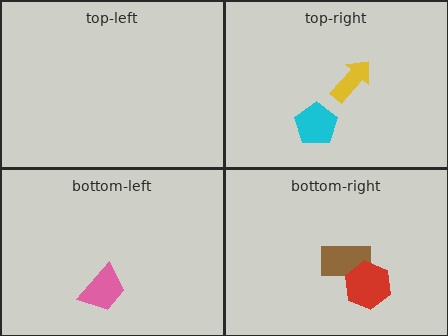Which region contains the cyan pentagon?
The top-right region.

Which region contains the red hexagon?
The bottom-right region.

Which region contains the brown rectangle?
The bottom-right region.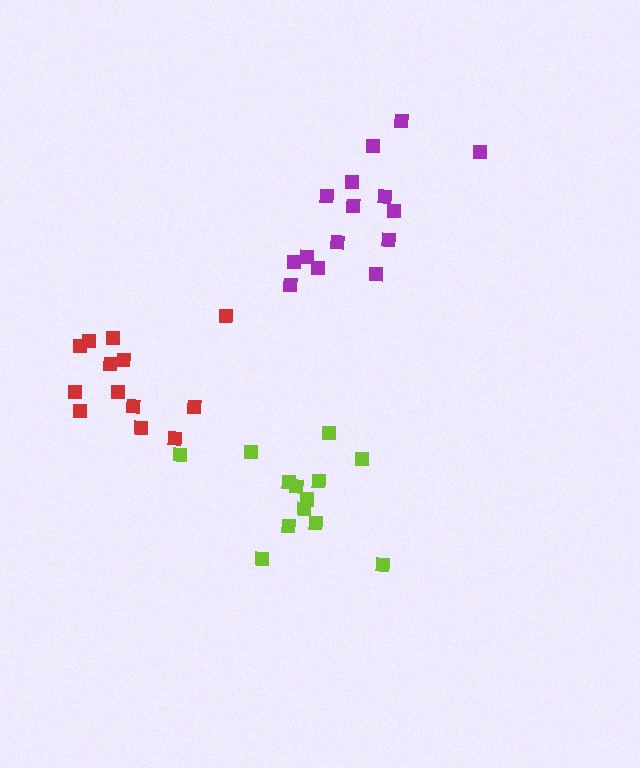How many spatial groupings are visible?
There are 3 spatial groupings.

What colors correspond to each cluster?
The clusters are colored: purple, red, lime.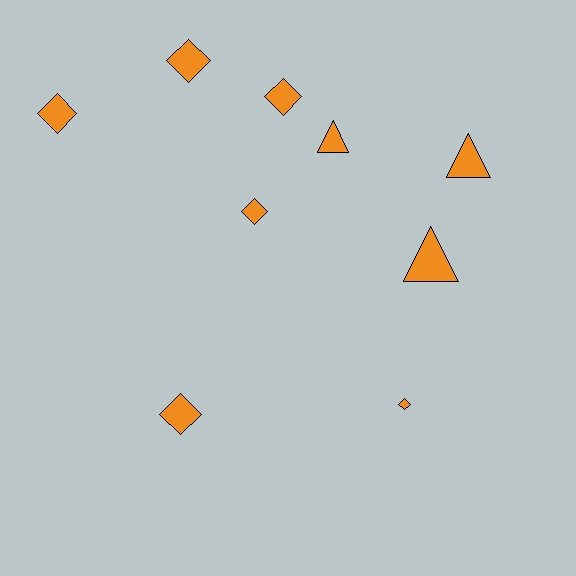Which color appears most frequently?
Orange, with 9 objects.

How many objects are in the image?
There are 9 objects.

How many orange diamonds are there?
There are 6 orange diamonds.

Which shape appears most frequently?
Diamond, with 6 objects.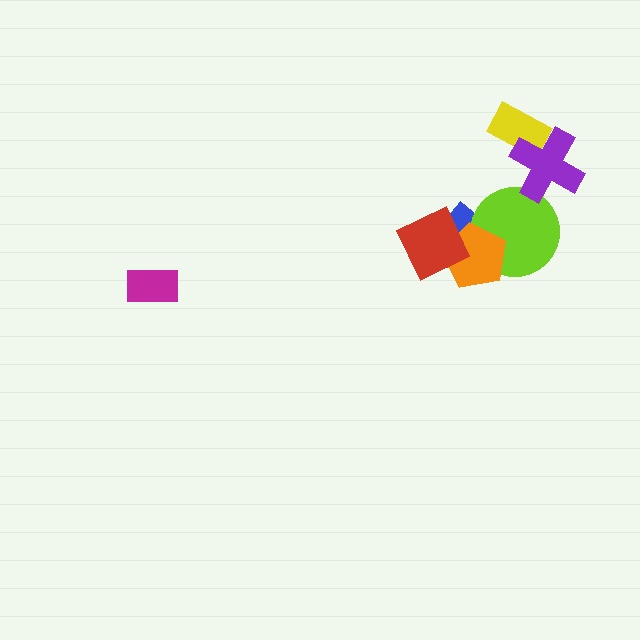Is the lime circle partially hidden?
Yes, it is partially covered by another shape.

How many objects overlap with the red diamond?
2 objects overlap with the red diamond.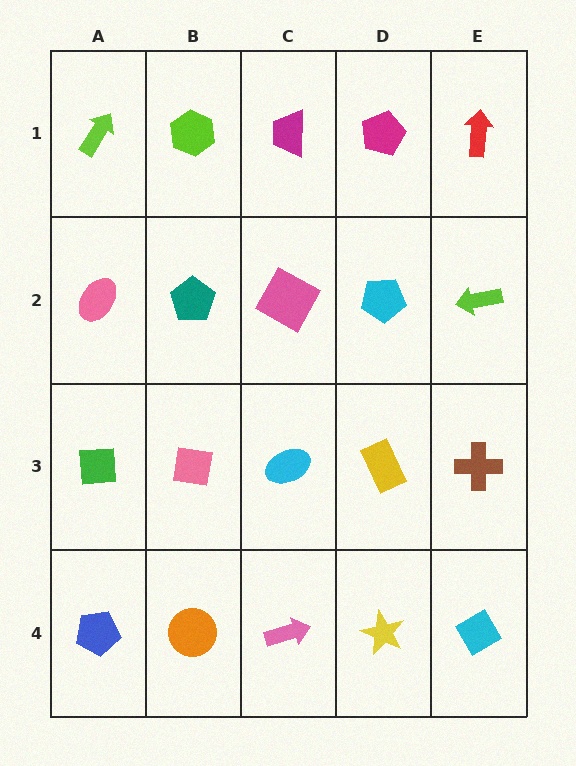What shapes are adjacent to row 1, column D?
A cyan pentagon (row 2, column D), a magenta trapezoid (row 1, column C), a red arrow (row 1, column E).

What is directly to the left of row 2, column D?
A pink square.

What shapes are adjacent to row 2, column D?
A magenta pentagon (row 1, column D), a yellow rectangle (row 3, column D), a pink square (row 2, column C), a lime arrow (row 2, column E).